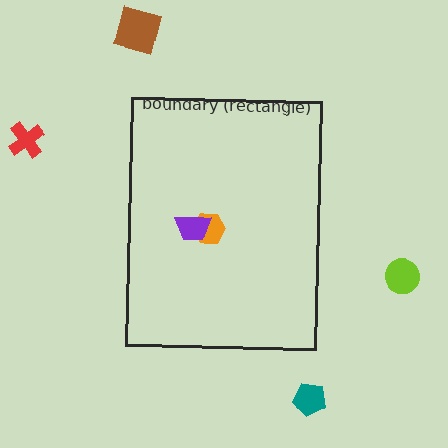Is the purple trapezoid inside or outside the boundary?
Inside.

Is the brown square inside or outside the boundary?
Outside.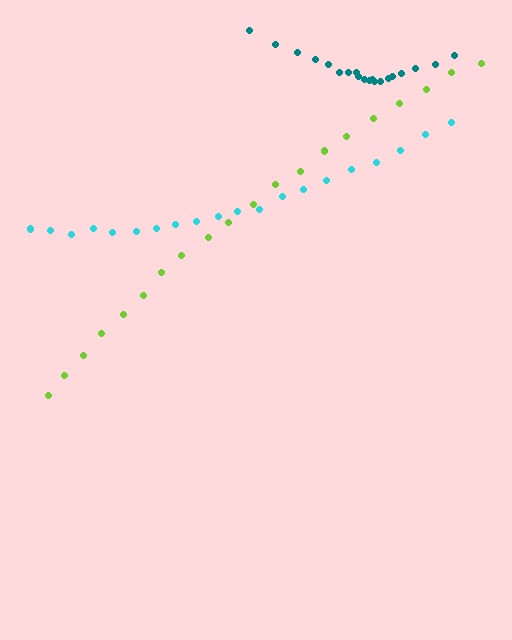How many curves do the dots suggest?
There are 3 distinct paths.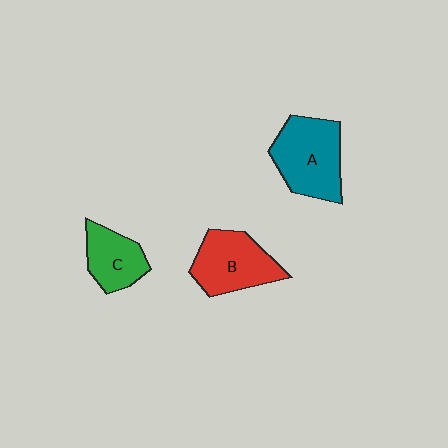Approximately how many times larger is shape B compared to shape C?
Approximately 1.4 times.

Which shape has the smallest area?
Shape C (green).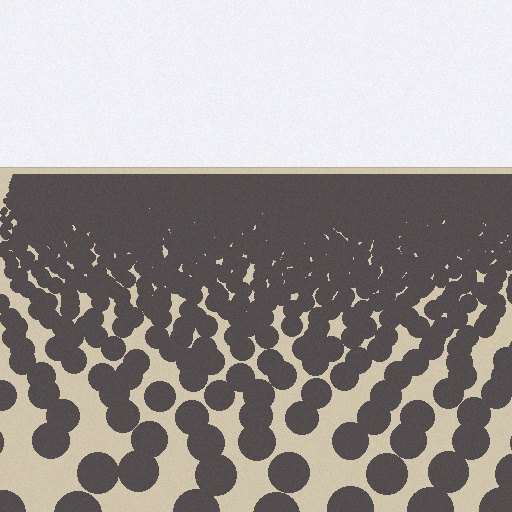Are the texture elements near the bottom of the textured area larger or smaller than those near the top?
Larger. Near the bottom, elements are closer to the viewer and appear at a bigger on-screen size.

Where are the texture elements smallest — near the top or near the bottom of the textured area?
Near the top.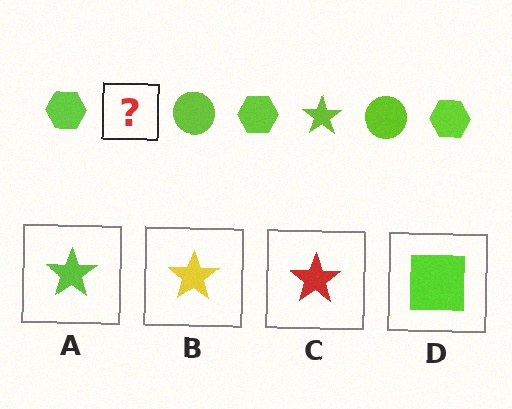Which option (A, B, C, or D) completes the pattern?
A.